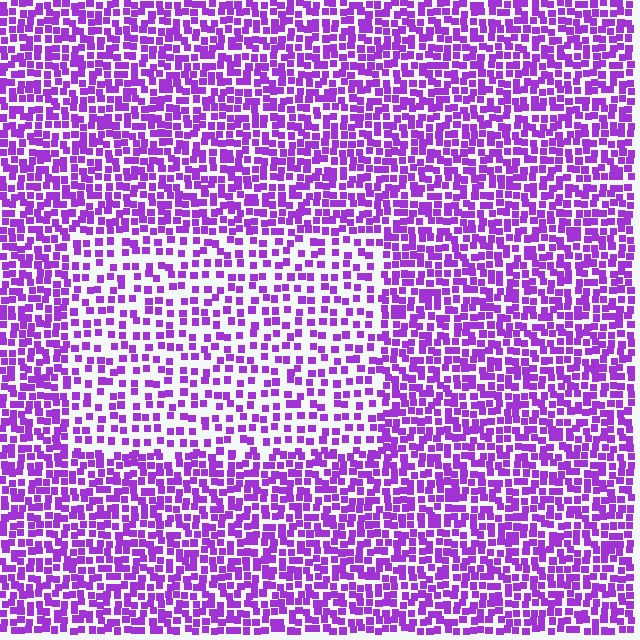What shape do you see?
I see a rectangle.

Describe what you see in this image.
The image contains small purple elements arranged at two different densities. A rectangle-shaped region is visible where the elements are less densely packed than the surrounding area.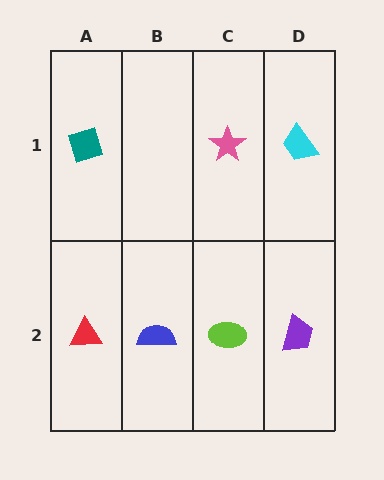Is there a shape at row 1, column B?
No, that cell is empty.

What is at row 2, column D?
A purple trapezoid.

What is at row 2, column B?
A blue semicircle.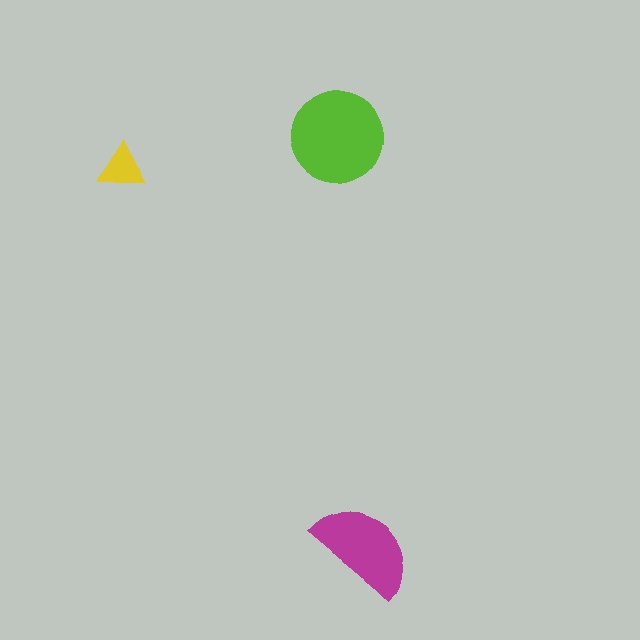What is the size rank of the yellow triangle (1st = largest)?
3rd.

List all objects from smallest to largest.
The yellow triangle, the magenta semicircle, the lime circle.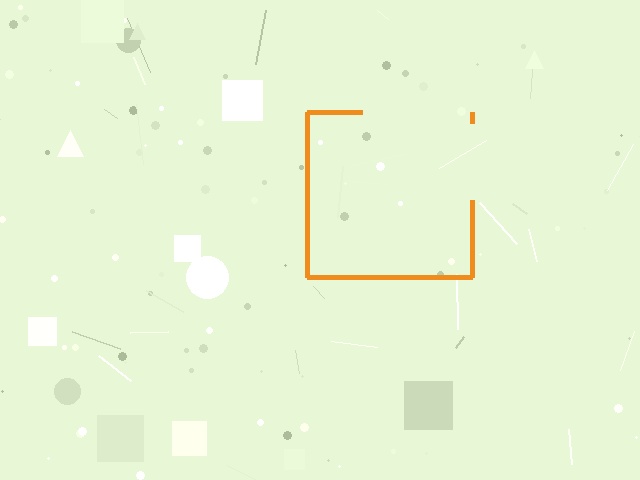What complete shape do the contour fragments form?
The contour fragments form a square.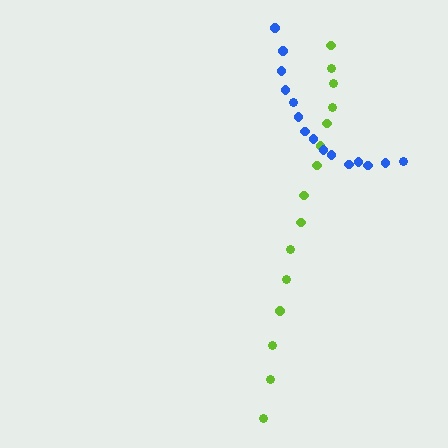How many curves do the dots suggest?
There are 2 distinct paths.